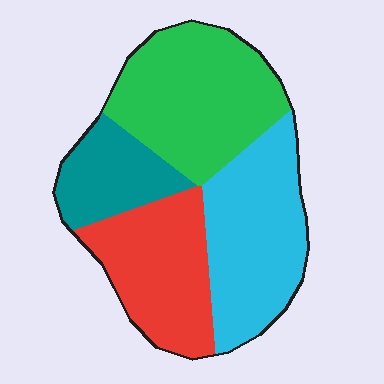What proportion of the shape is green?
Green takes up between a quarter and a half of the shape.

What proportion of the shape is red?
Red covers around 25% of the shape.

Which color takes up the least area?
Teal, at roughly 15%.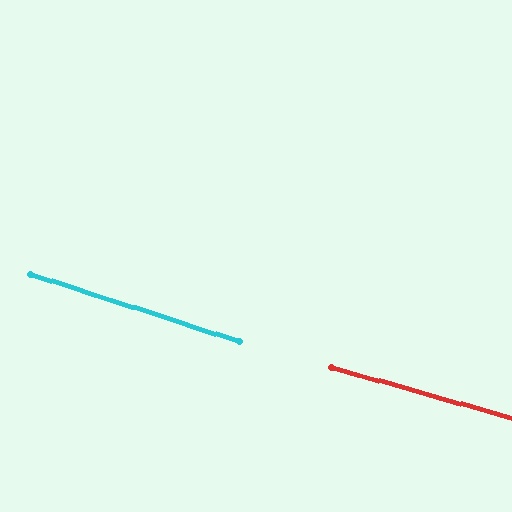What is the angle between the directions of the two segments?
Approximately 2 degrees.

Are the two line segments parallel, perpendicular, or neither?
Parallel — their directions differ by only 2.0°.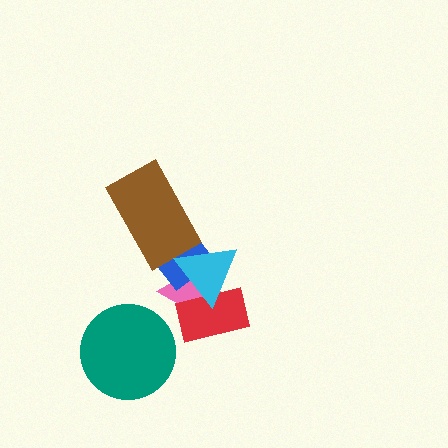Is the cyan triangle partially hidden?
No, no other shape covers it.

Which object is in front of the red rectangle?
The cyan triangle is in front of the red rectangle.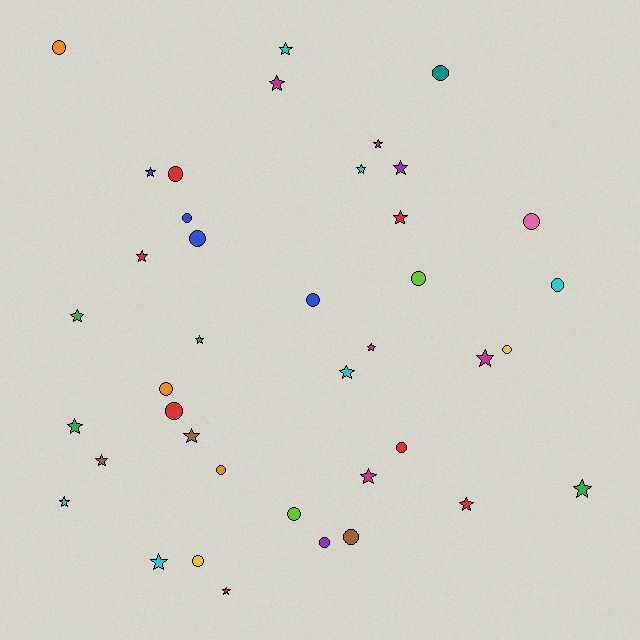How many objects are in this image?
There are 40 objects.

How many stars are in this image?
There are 22 stars.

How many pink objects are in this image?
There is 1 pink object.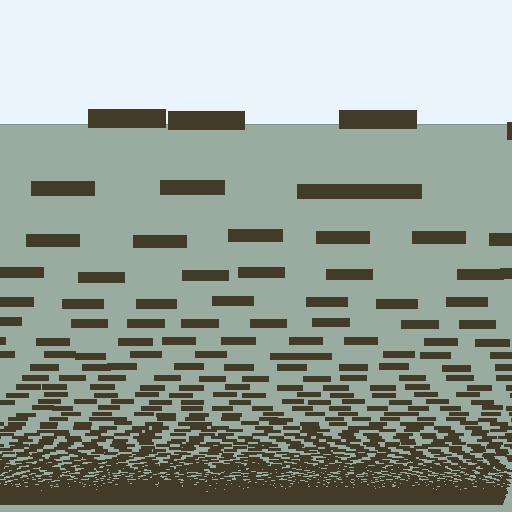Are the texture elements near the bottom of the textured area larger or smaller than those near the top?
Smaller. The gradient is inverted — elements near the bottom are smaller and denser.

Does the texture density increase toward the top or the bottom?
Density increases toward the bottom.